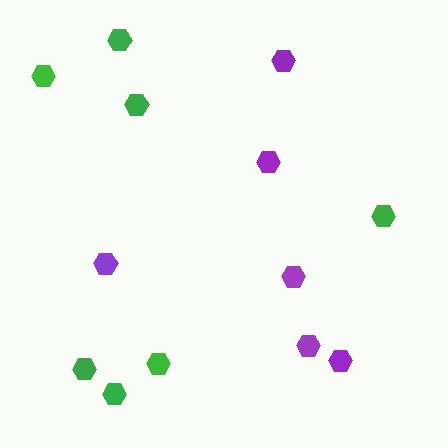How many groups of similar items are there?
There are 2 groups: one group of purple hexagons (6) and one group of green hexagons (7).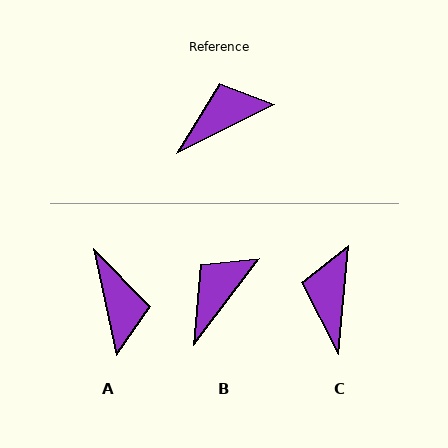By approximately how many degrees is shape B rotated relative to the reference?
Approximately 27 degrees counter-clockwise.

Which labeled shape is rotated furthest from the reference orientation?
A, about 104 degrees away.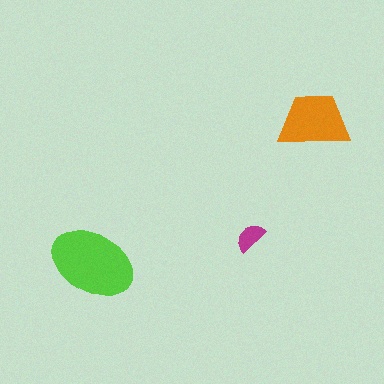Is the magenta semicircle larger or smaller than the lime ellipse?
Smaller.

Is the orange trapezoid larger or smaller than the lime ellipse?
Smaller.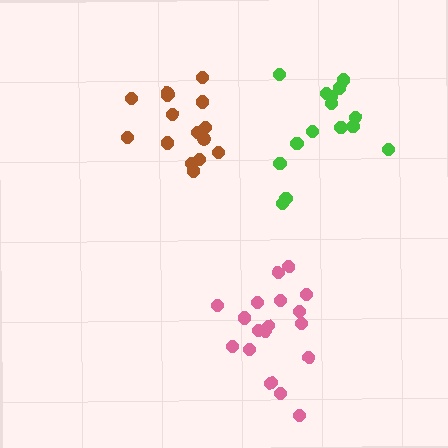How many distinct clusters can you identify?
There are 3 distinct clusters.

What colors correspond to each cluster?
The clusters are colored: brown, pink, green.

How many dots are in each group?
Group 1: 16 dots, Group 2: 18 dots, Group 3: 15 dots (49 total).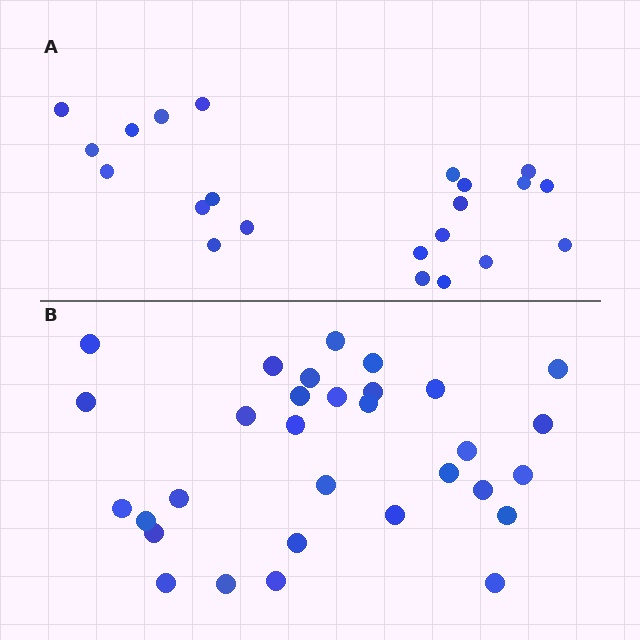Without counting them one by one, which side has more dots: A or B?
Region B (the bottom region) has more dots.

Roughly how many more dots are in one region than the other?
Region B has roughly 8 or so more dots than region A.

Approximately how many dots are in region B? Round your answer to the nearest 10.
About 30 dots. (The exact count is 31, which rounds to 30.)